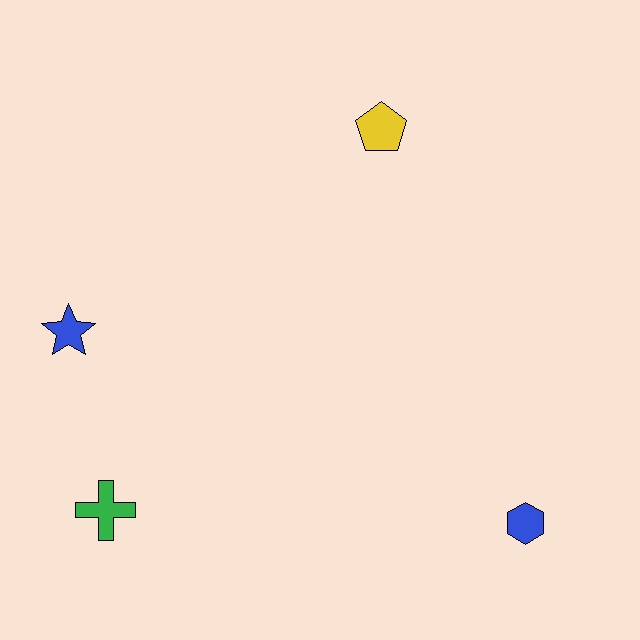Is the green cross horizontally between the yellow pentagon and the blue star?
Yes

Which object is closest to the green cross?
The blue star is closest to the green cross.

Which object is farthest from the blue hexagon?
The blue star is farthest from the blue hexagon.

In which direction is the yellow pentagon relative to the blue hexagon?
The yellow pentagon is above the blue hexagon.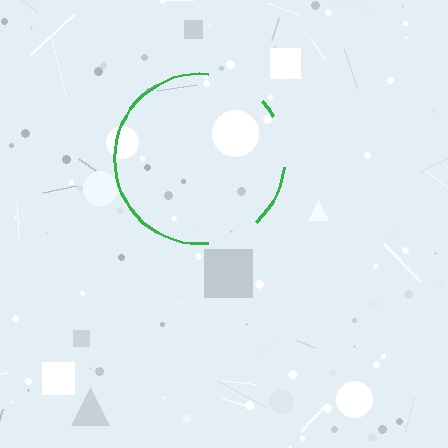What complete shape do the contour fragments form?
The contour fragments form a circle.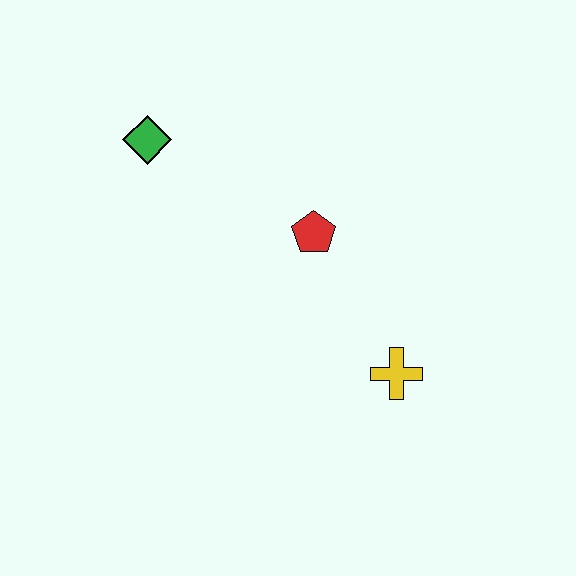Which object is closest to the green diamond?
The red pentagon is closest to the green diamond.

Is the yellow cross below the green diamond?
Yes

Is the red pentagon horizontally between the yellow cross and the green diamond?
Yes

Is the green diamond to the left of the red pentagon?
Yes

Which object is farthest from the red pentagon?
The green diamond is farthest from the red pentagon.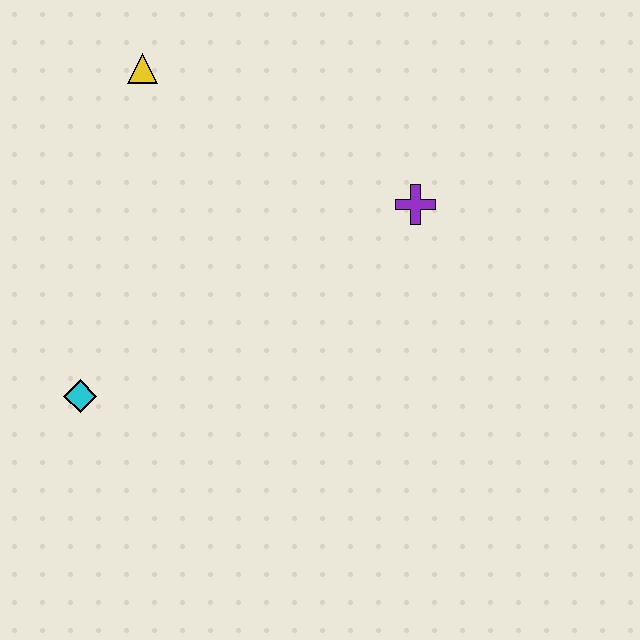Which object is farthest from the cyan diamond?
The purple cross is farthest from the cyan diamond.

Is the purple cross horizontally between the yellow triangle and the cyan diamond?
No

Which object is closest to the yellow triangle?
The purple cross is closest to the yellow triangle.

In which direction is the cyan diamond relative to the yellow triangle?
The cyan diamond is below the yellow triangle.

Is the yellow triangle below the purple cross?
No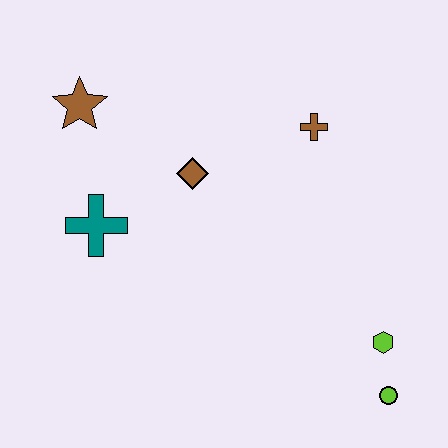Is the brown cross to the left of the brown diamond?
No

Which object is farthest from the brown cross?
The lime circle is farthest from the brown cross.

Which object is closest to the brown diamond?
The teal cross is closest to the brown diamond.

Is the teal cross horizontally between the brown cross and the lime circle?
No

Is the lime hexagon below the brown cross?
Yes